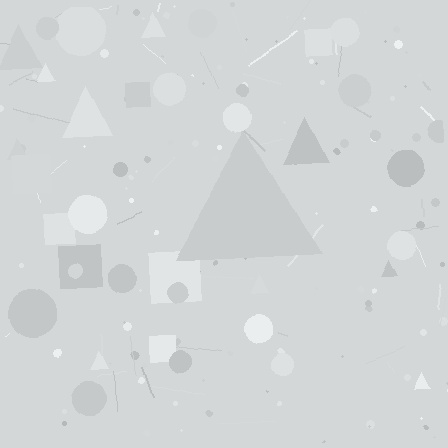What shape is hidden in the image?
A triangle is hidden in the image.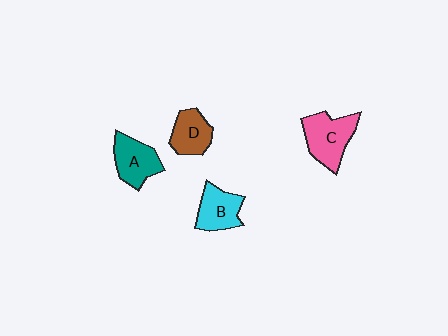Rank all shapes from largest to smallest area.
From largest to smallest: C (pink), A (teal), B (cyan), D (brown).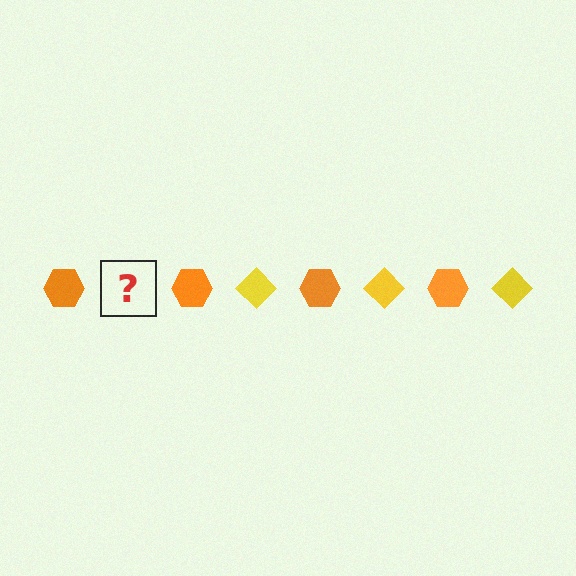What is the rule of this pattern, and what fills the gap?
The rule is that the pattern alternates between orange hexagon and yellow diamond. The gap should be filled with a yellow diamond.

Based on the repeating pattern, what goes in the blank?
The blank should be a yellow diamond.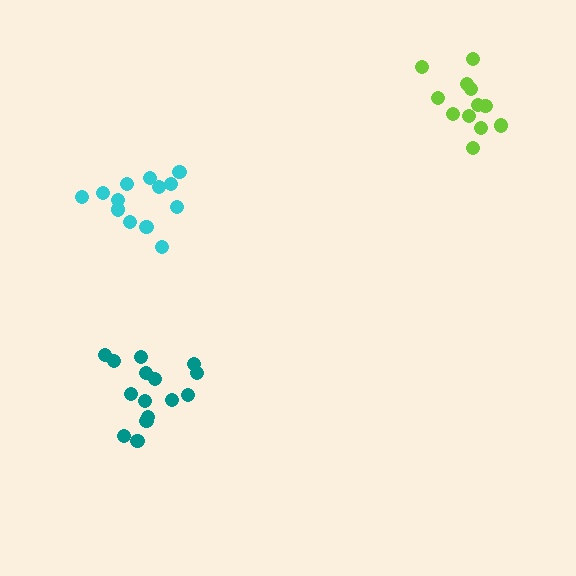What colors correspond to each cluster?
The clusters are colored: teal, cyan, lime.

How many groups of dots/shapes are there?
There are 3 groups.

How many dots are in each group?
Group 1: 15 dots, Group 2: 13 dots, Group 3: 12 dots (40 total).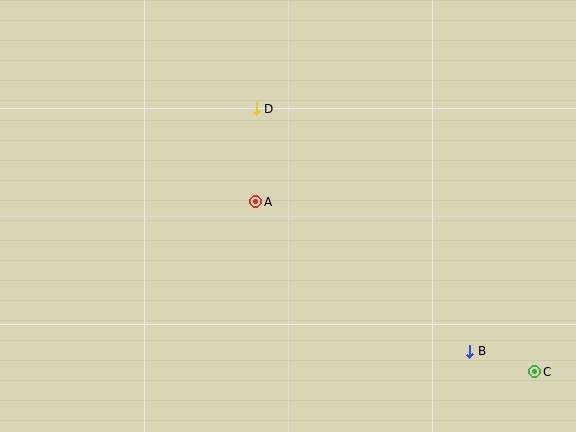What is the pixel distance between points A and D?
The distance between A and D is 93 pixels.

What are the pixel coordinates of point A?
Point A is at (256, 202).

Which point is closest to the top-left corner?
Point D is closest to the top-left corner.